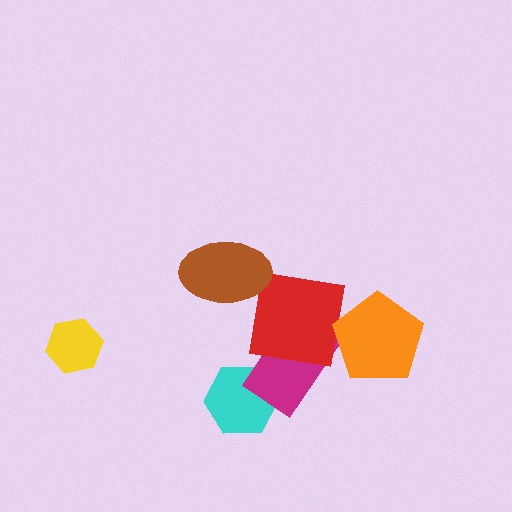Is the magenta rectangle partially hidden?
Yes, it is partially covered by another shape.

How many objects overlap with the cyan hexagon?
1 object overlaps with the cyan hexagon.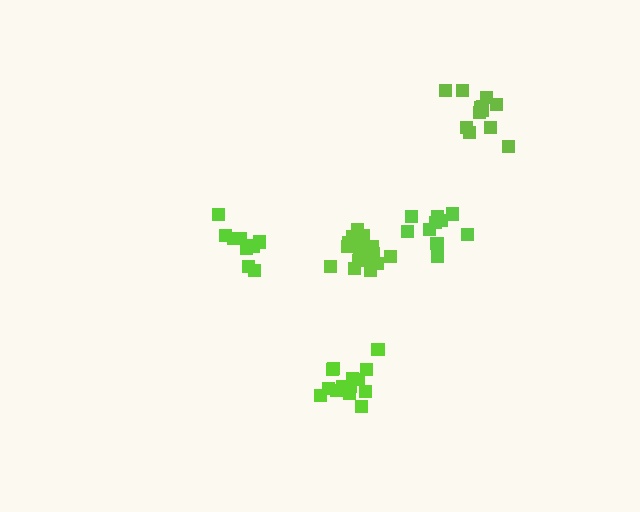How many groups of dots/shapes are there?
There are 5 groups.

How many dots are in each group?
Group 1: 10 dots, Group 2: 10 dots, Group 3: 12 dots, Group 4: 15 dots, Group 5: 15 dots (62 total).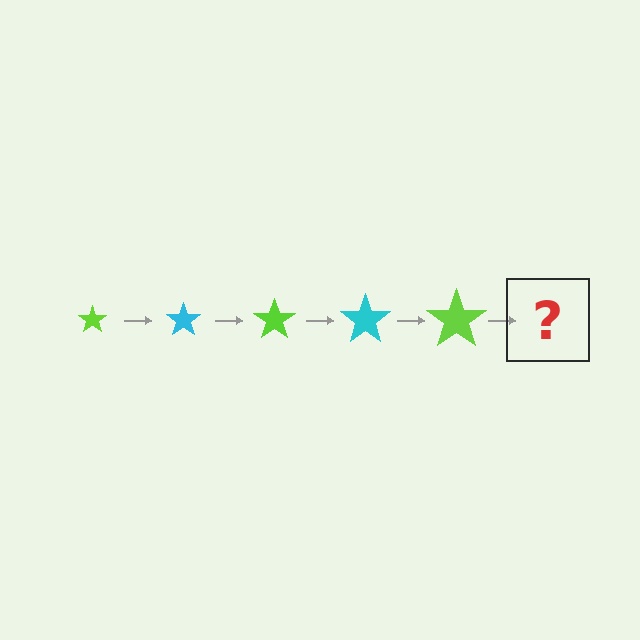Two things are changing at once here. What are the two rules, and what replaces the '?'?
The two rules are that the star grows larger each step and the color cycles through lime and cyan. The '?' should be a cyan star, larger than the previous one.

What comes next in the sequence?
The next element should be a cyan star, larger than the previous one.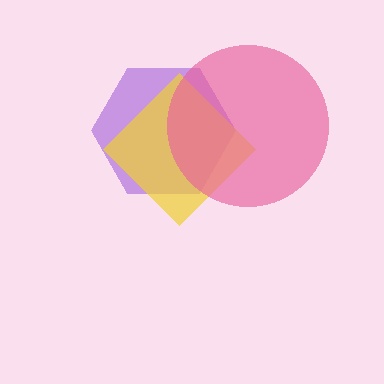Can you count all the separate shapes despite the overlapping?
Yes, there are 3 separate shapes.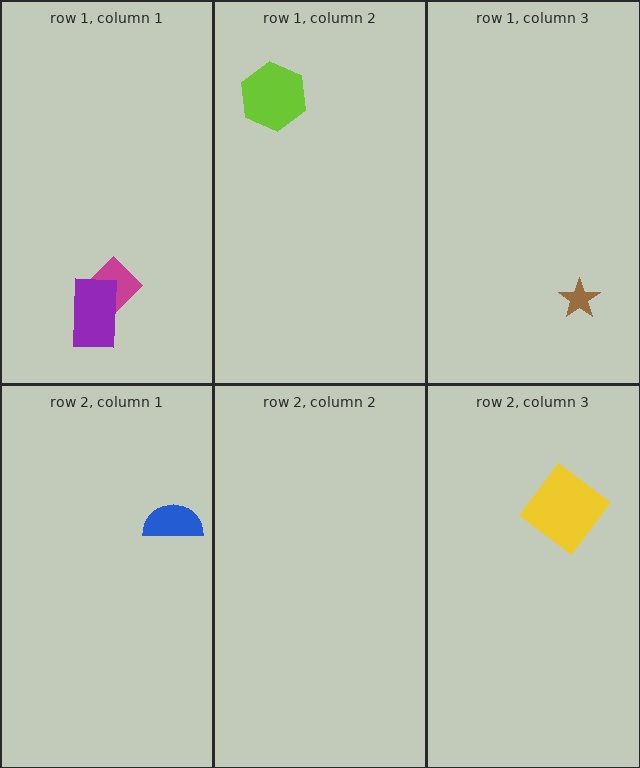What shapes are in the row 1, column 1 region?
The magenta diamond, the purple rectangle.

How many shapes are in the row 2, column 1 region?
1.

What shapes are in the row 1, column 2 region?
The lime hexagon.